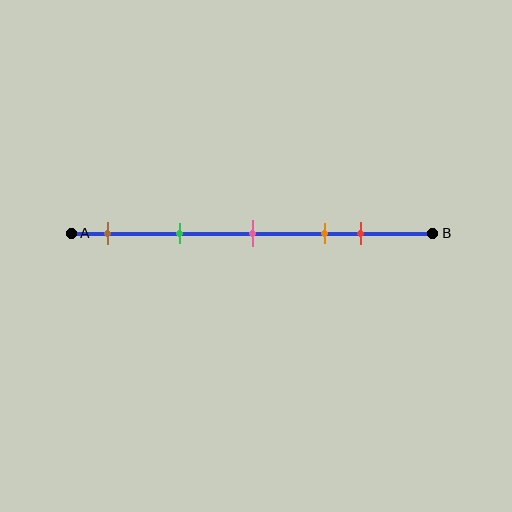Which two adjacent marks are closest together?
The orange and red marks are the closest adjacent pair.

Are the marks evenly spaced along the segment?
No, the marks are not evenly spaced.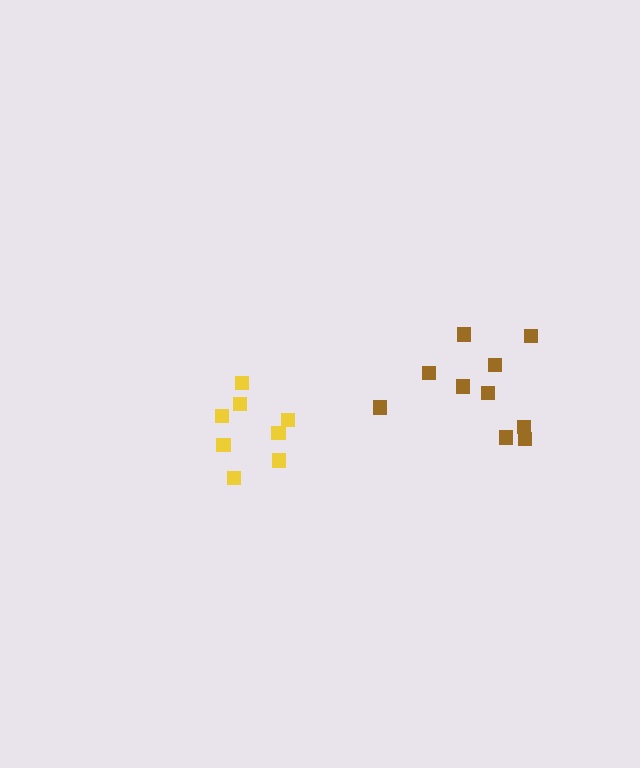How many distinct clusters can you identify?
There are 2 distinct clusters.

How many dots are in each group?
Group 1: 8 dots, Group 2: 10 dots (18 total).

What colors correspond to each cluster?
The clusters are colored: yellow, brown.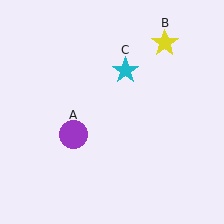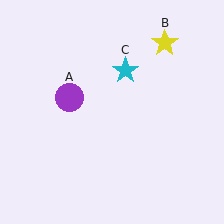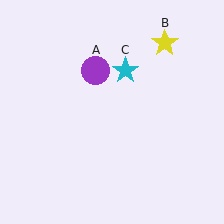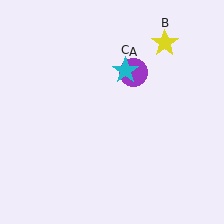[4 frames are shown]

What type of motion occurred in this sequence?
The purple circle (object A) rotated clockwise around the center of the scene.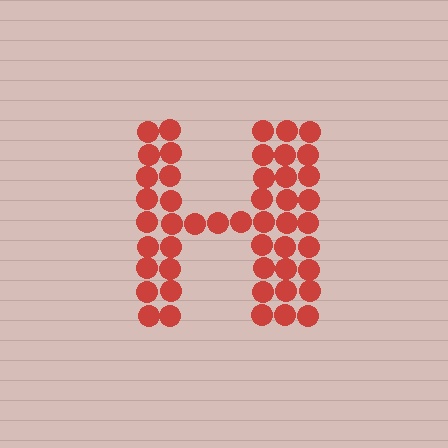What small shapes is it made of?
It is made of small circles.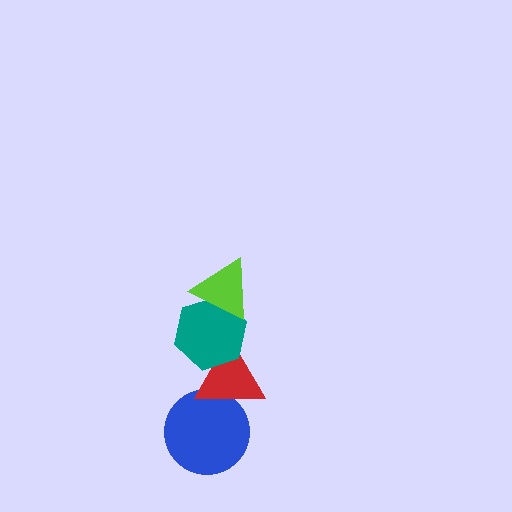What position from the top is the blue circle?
The blue circle is 4th from the top.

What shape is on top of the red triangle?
The teal hexagon is on top of the red triangle.